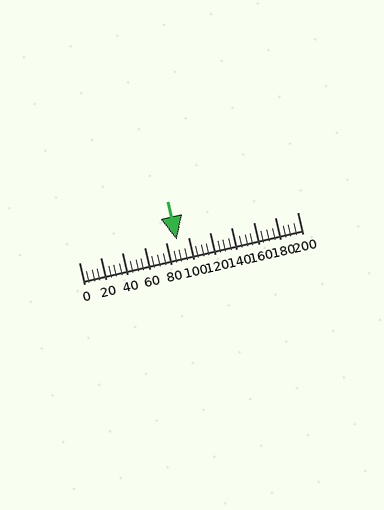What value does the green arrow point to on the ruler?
The green arrow points to approximately 90.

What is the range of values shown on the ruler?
The ruler shows values from 0 to 200.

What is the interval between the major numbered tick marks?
The major tick marks are spaced 20 units apart.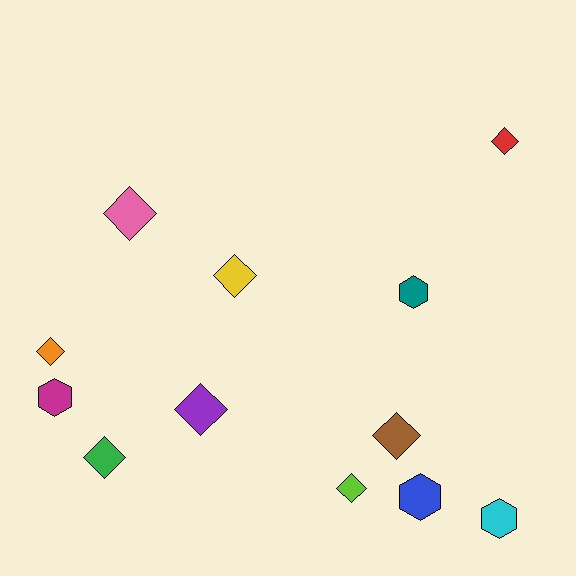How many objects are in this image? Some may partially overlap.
There are 12 objects.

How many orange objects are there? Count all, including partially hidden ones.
There is 1 orange object.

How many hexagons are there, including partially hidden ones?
There are 4 hexagons.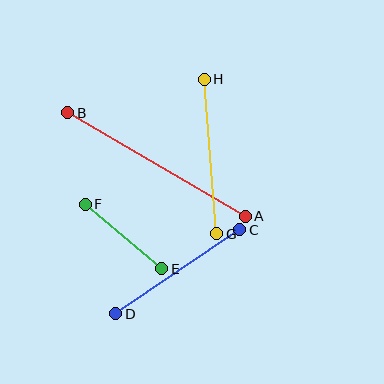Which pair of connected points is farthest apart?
Points A and B are farthest apart.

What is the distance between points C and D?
The distance is approximately 150 pixels.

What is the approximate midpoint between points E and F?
The midpoint is at approximately (124, 236) pixels.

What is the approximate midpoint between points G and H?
The midpoint is at approximately (210, 157) pixels.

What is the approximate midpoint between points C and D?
The midpoint is at approximately (178, 272) pixels.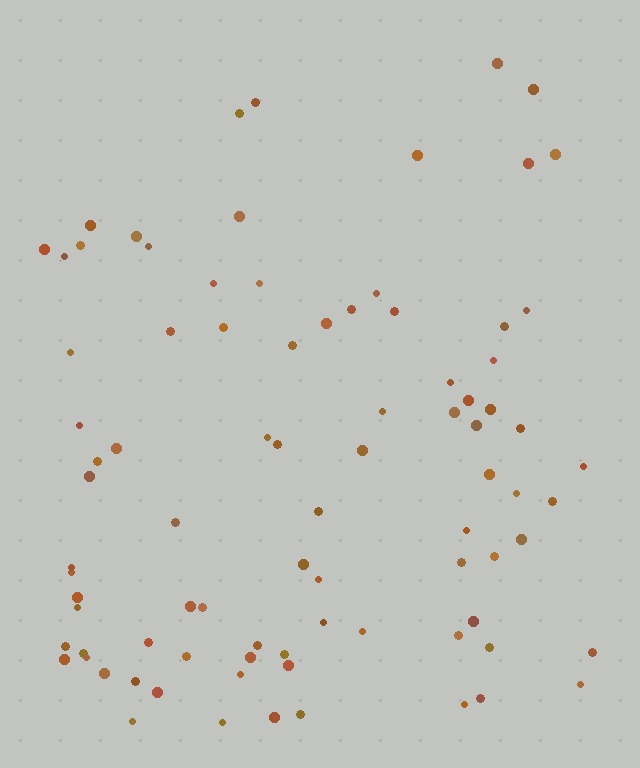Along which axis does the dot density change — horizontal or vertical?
Vertical.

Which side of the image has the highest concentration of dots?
The bottom.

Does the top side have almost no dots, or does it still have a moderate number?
Still a moderate number, just noticeably fewer than the bottom.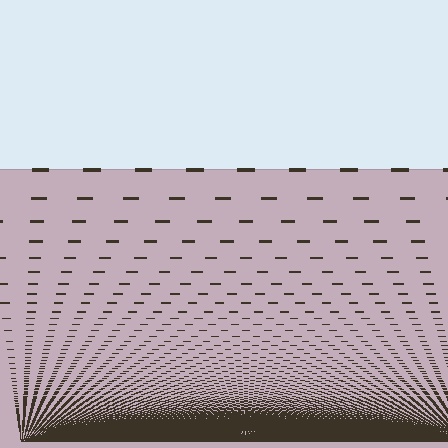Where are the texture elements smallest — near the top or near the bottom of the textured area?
Near the bottom.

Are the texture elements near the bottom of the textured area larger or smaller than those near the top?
Smaller. The gradient is inverted — elements near the bottom are smaller and denser.